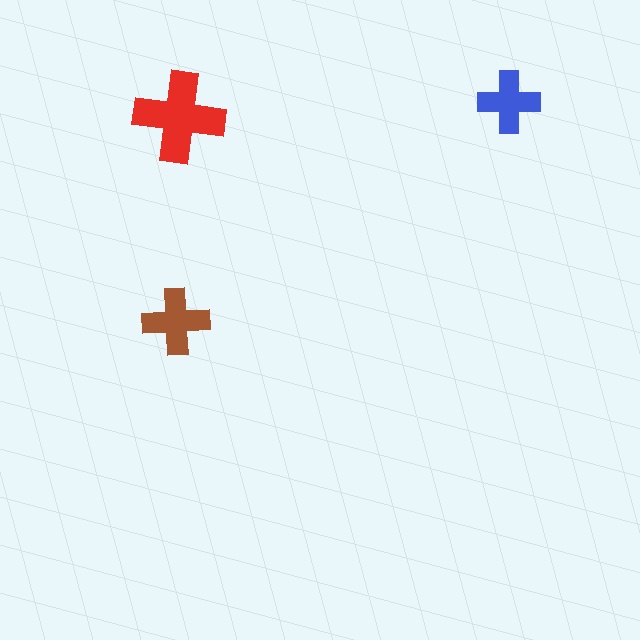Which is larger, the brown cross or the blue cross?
The brown one.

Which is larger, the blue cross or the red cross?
The red one.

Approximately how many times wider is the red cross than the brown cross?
About 1.5 times wider.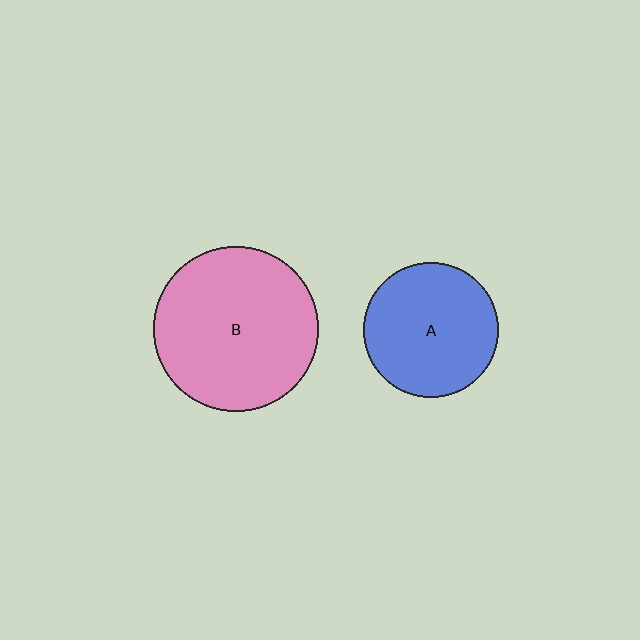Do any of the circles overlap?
No, none of the circles overlap.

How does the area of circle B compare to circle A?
Approximately 1.5 times.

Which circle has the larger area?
Circle B (pink).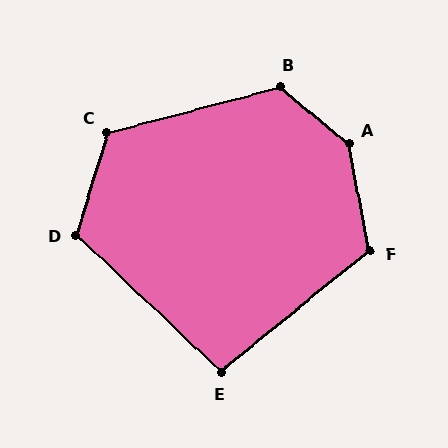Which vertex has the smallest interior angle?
E, at approximately 97 degrees.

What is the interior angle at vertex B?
Approximately 125 degrees (obtuse).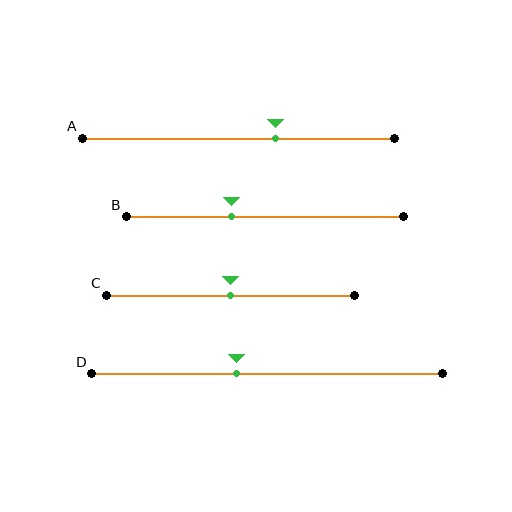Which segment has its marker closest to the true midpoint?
Segment C has its marker closest to the true midpoint.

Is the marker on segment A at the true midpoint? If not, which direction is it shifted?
No, the marker on segment A is shifted to the right by about 12% of the segment length.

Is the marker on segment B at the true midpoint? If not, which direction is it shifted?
No, the marker on segment B is shifted to the left by about 12% of the segment length.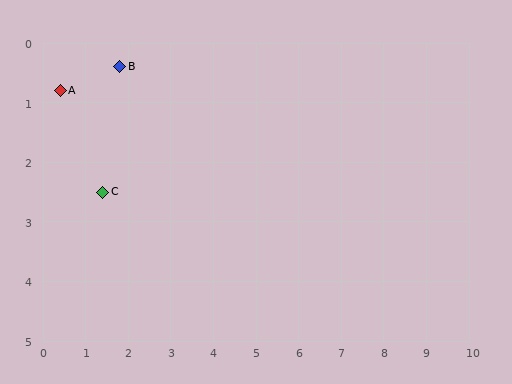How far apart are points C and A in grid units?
Points C and A are about 2.0 grid units apart.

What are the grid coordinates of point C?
Point C is at approximately (1.4, 2.5).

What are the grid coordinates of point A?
Point A is at approximately (0.4, 0.8).